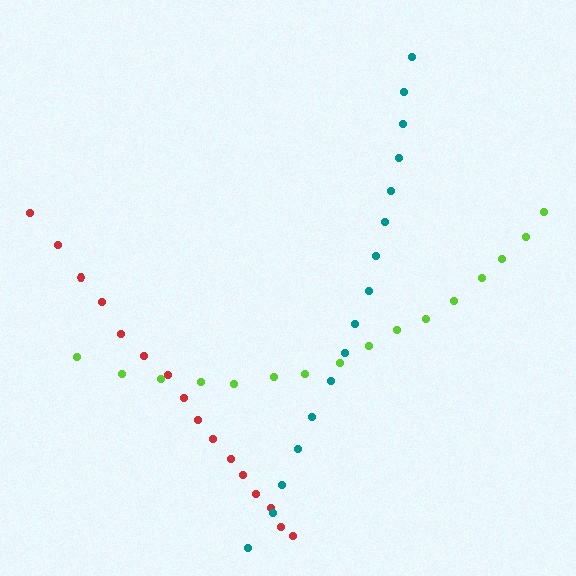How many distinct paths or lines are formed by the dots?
There are 3 distinct paths.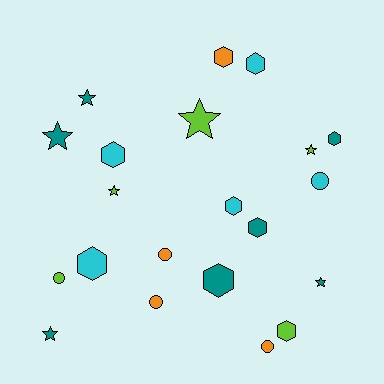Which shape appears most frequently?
Hexagon, with 9 objects.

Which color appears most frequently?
Teal, with 7 objects.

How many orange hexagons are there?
There is 1 orange hexagon.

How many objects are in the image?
There are 21 objects.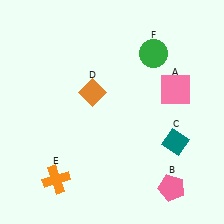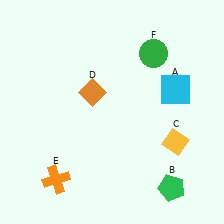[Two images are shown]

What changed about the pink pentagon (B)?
In Image 1, B is pink. In Image 2, it changed to green.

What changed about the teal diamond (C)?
In Image 1, C is teal. In Image 2, it changed to yellow.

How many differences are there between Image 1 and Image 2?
There are 3 differences between the two images.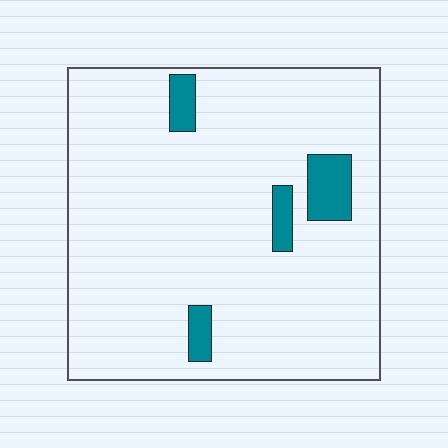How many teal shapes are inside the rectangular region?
4.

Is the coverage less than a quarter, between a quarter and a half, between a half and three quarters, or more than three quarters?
Less than a quarter.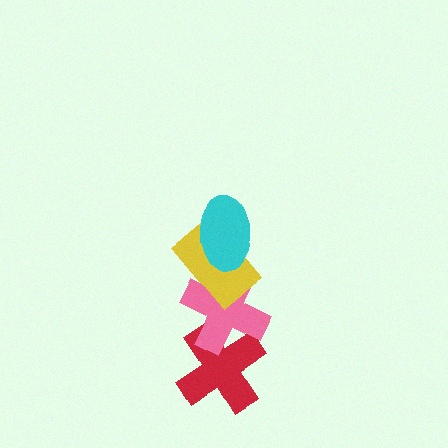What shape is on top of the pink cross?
The yellow rectangle is on top of the pink cross.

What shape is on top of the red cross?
The pink cross is on top of the red cross.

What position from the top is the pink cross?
The pink cross is 3rd from the top.